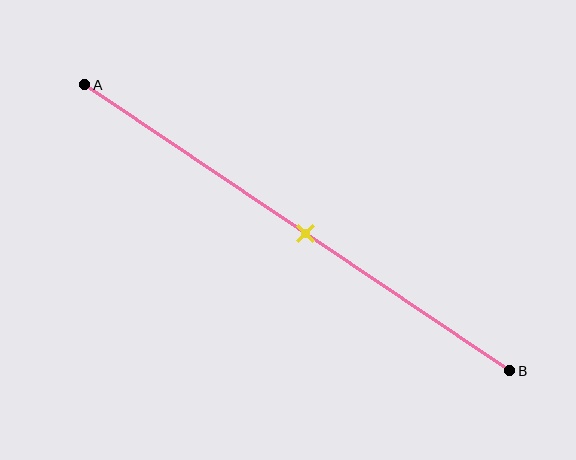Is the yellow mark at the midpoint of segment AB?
Yes, the mark is approximately at the midpoint.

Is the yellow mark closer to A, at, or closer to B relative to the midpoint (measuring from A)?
The yellow mark is approximately at the midpoint of segment AB.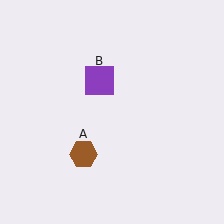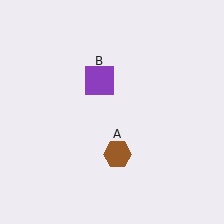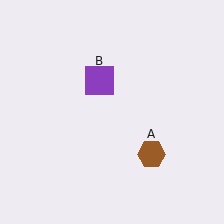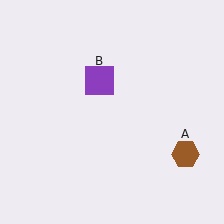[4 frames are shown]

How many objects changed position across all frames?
1 object changed position: brown hexagon (object A).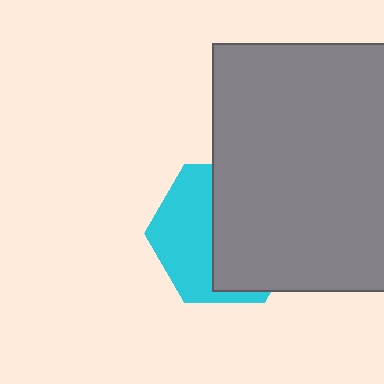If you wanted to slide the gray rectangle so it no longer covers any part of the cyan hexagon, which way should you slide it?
Slide it right — that is the most direct way to separate the two shapes.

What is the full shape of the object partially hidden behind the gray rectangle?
The partially hidden object is a cyan hexagon.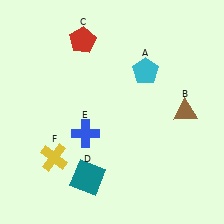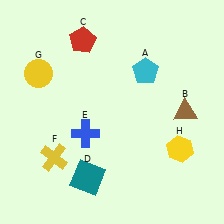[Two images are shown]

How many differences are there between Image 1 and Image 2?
There are 2 differences between the two images.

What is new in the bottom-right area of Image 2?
A yellow hexagon (H) was added in the bottom-right area of Image 2.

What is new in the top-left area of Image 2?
A yellow circle (G) was added in the top-left area of Image 2.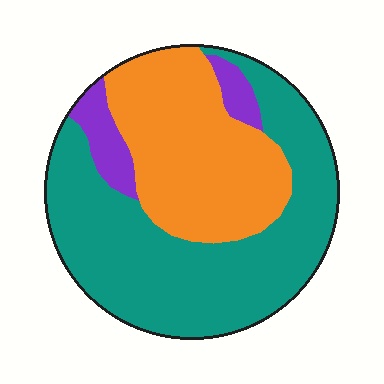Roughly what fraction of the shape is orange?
Orange covers around 35% of the shape.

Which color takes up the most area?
Teal, at roughly 55%.